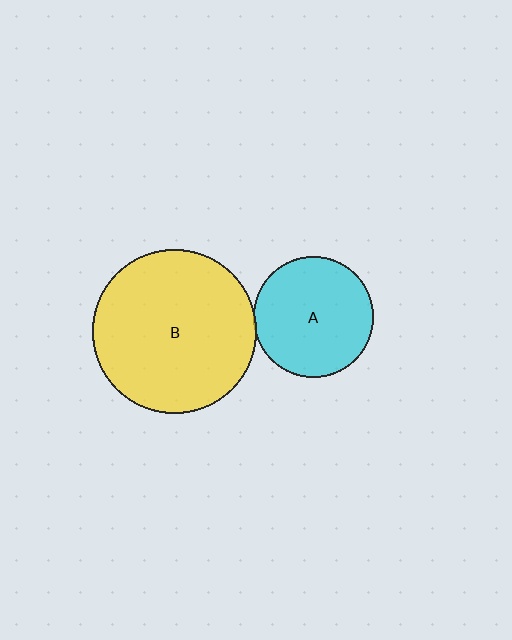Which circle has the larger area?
Circle B (yellow).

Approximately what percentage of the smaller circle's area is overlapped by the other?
Approximately 5%.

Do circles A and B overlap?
Yes.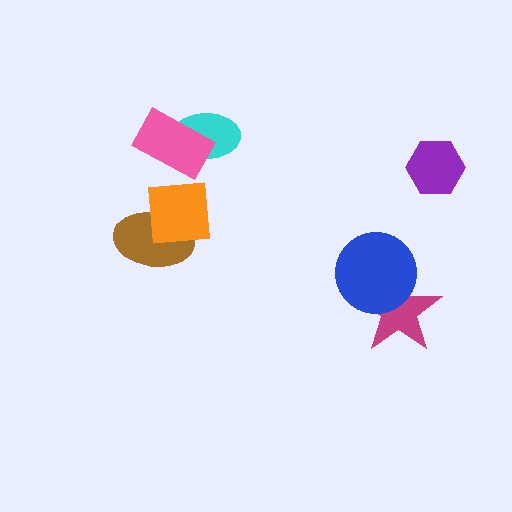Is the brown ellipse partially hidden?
Yes, it is partially covered by another shape.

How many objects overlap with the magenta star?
1 object overlaps with the magenta star.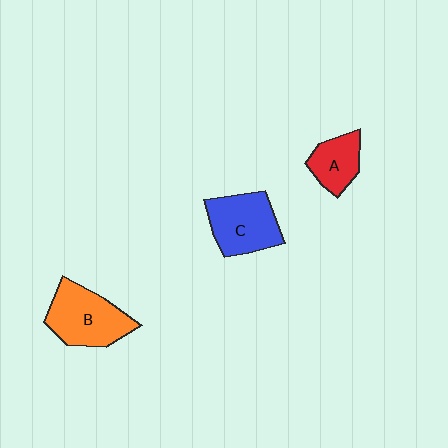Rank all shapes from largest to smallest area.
From largest to smallest: B (orange), C (blue), A (red).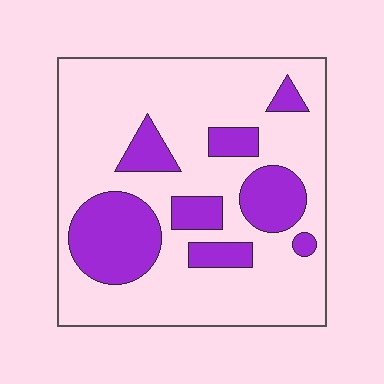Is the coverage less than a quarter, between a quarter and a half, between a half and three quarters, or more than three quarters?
Between a quarter and a half.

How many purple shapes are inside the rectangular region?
8.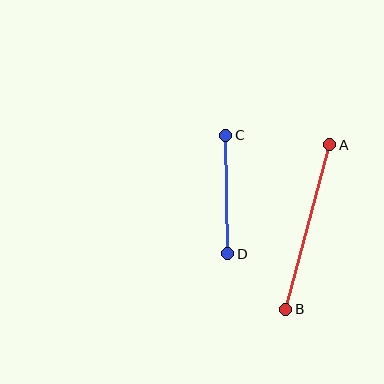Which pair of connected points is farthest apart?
Points A and B are farthest apart.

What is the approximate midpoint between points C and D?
The midpoint is at approximately (227, 195) pixels.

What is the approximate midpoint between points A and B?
The midpoint is at approximately (308, 227) pixels.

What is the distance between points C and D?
The distance is approximately 118 pixels.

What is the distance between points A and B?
The distance is approximately 170 pixels.